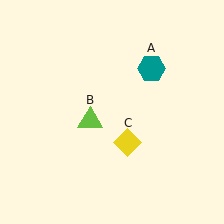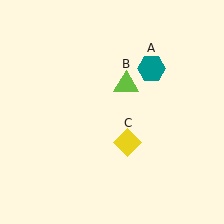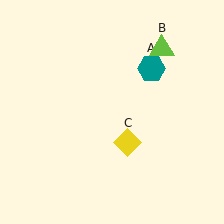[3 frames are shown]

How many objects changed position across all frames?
1 object changed position: lime triangle (object B).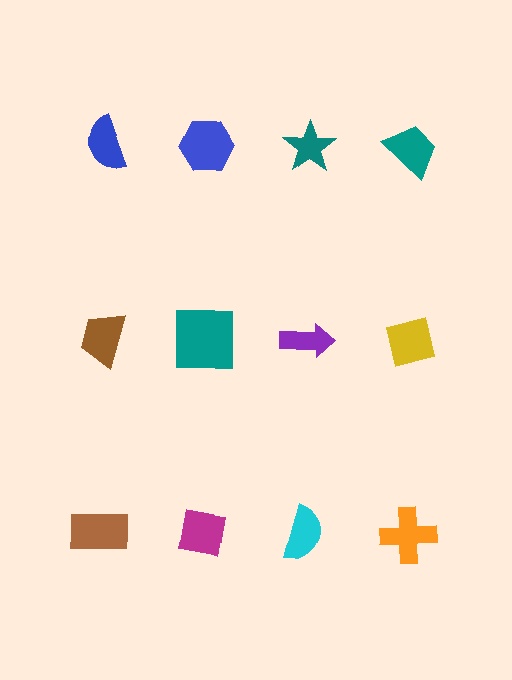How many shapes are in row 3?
4 shapes.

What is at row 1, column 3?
A teal star.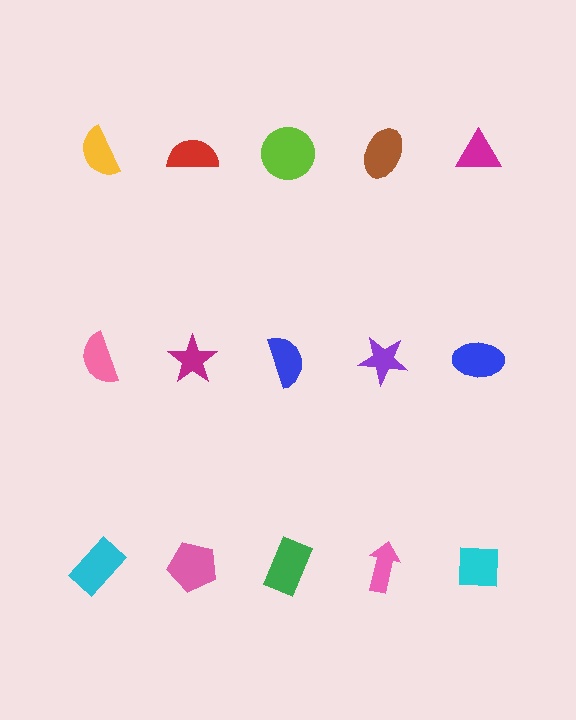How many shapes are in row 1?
5 shapes.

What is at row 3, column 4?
A pink arrow.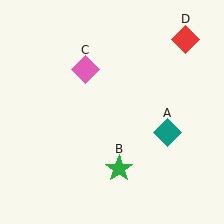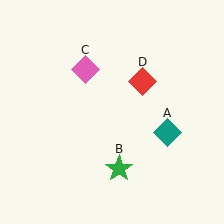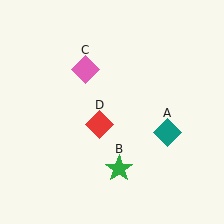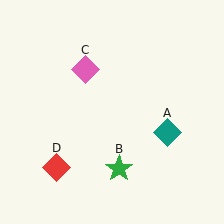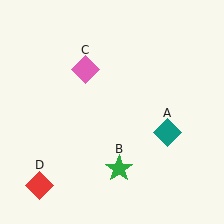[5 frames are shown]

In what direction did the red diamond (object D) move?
The red diamond (object D) moved down and to the left.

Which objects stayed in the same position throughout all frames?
Teal diamond (object A) and green star (object B) and pink diamond (object C) remained stationary.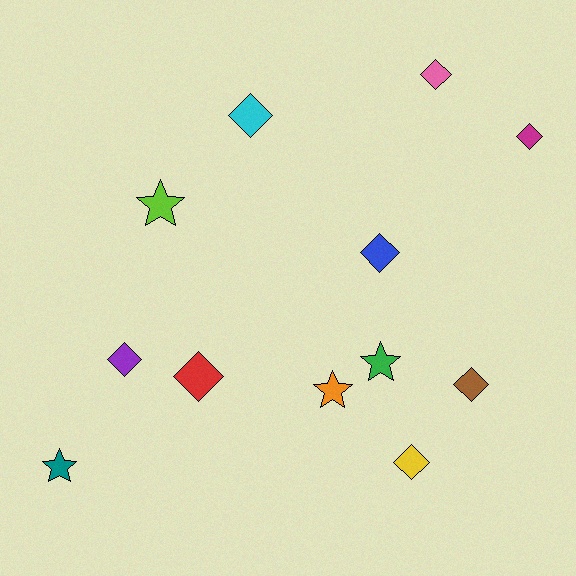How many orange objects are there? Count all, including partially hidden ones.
There is 1 orange object.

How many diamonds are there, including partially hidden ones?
There are 8 diamonds.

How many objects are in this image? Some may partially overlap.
There are 12 objects.